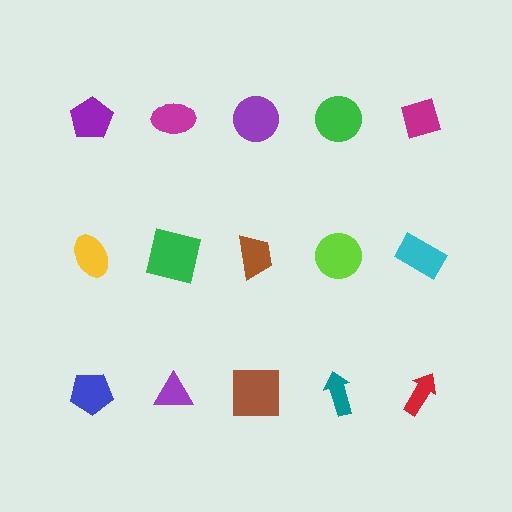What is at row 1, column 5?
A magenta diamond.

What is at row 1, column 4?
A green circle.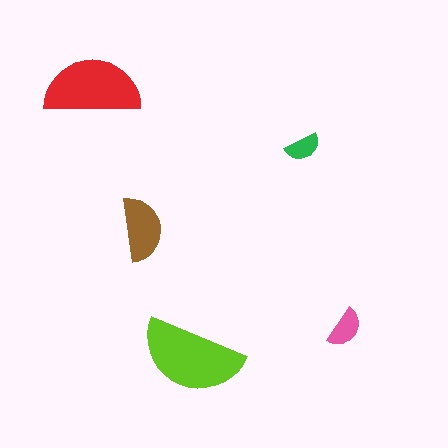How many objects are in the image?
There are 5 objects in the image.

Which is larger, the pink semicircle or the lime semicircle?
The lime one.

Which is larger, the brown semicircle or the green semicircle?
The brown one.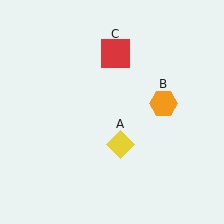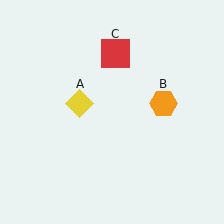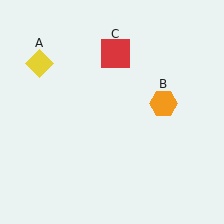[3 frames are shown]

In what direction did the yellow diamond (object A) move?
The yellow diamond (object A) moved up and to the left.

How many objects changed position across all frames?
1 object changed position: yellow diamond (object A).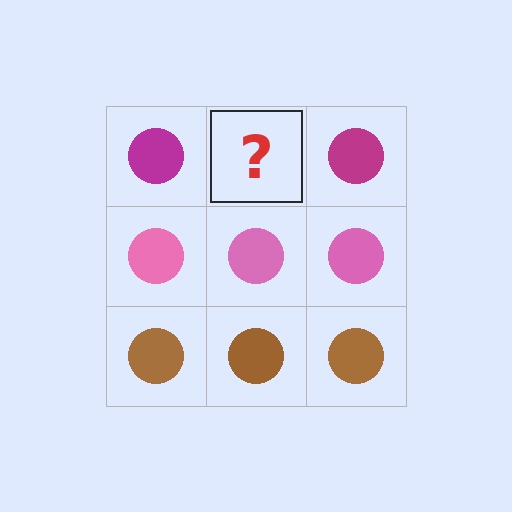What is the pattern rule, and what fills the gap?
The rule is that each row has a consistent color. The gap should be filled with a magenta circle.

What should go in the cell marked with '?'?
The missing cell should contain a magenta circle.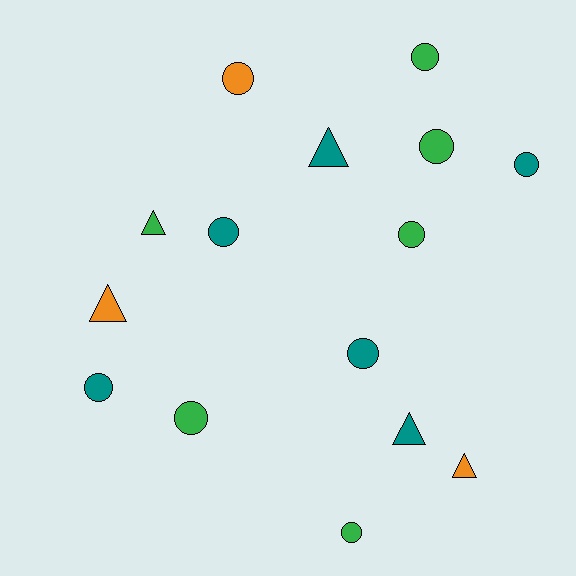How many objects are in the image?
There are 15 objects.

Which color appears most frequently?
Teal, with 6 objects.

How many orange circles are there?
There is 1 orange circle.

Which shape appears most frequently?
Circle, with 10 objects.